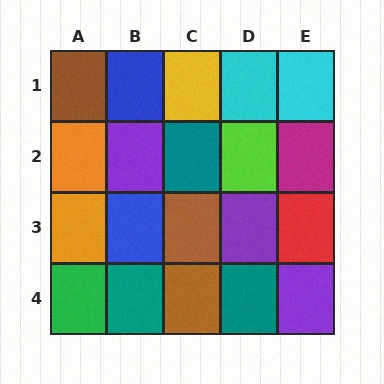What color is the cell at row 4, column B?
Teal.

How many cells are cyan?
2 cells are cyan.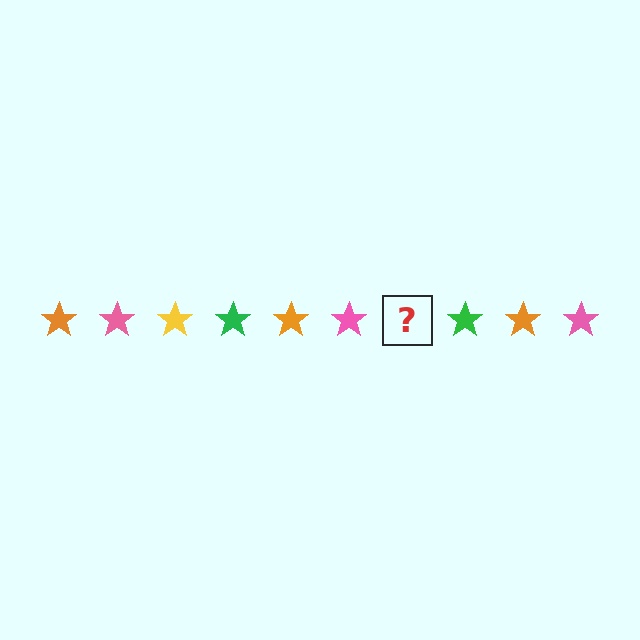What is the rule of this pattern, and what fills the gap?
The rule is that the pattern cycles through orange, pink, yellow, green stars. The gap should be filled with a yellow star.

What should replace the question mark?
The question mark should be replaced with a yellow star.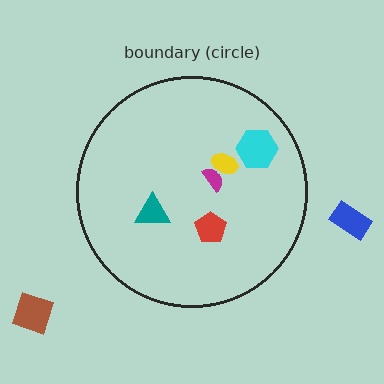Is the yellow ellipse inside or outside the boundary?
Inside.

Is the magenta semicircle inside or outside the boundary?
Inside.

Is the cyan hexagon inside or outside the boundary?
Inside.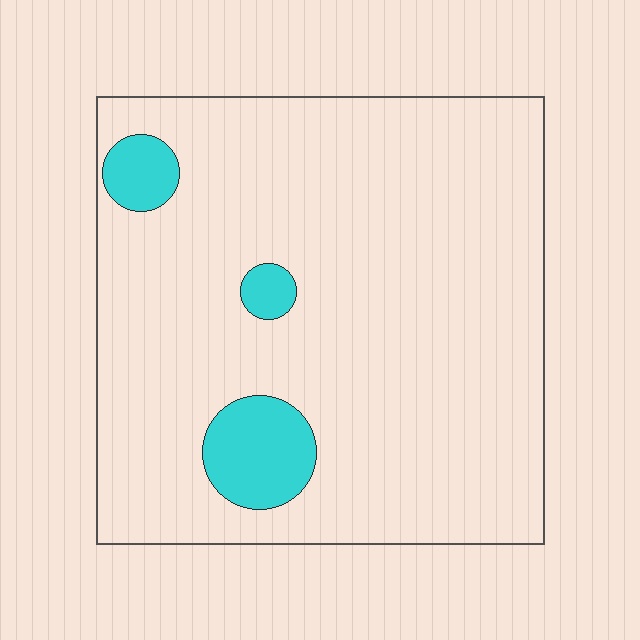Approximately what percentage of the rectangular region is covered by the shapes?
Approximately 10%.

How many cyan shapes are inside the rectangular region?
3.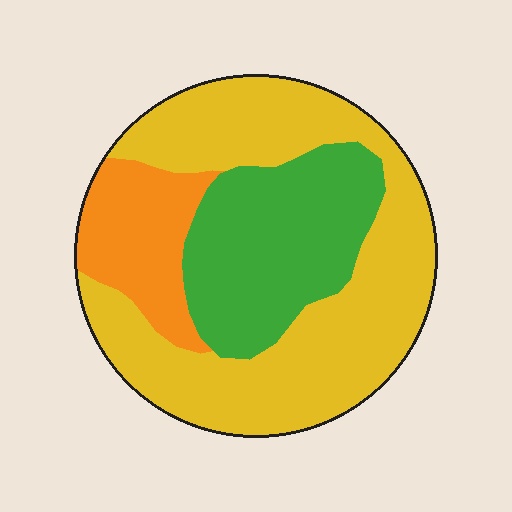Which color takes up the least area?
Orange, at roughly 15%.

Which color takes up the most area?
Yellow, at roughly 55%.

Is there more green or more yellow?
Yellow.